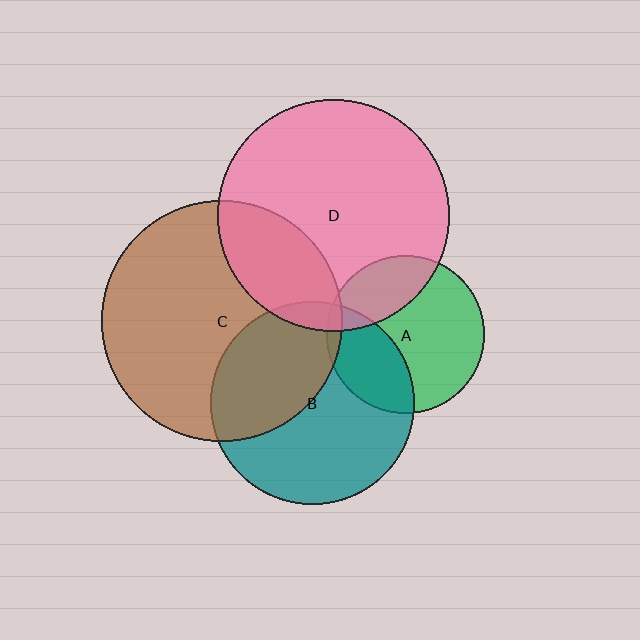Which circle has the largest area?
Circle C (brown).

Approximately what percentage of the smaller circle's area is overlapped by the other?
Approximately 5%.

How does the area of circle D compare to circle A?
Approximately 2.2 times.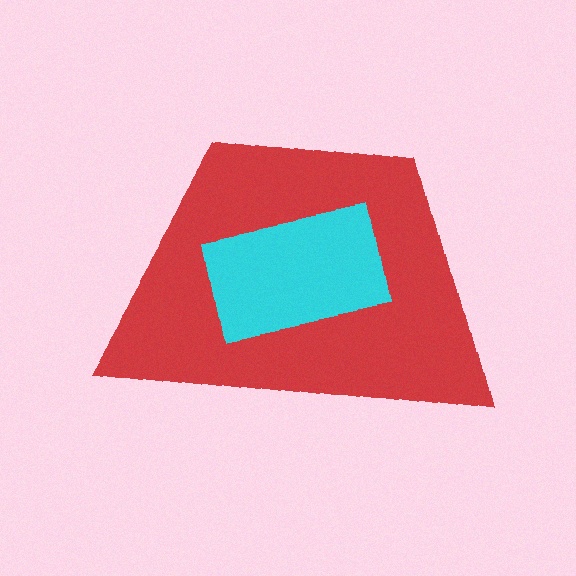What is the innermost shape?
The cyan rectangle.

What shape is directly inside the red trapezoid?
The cyan rectangle.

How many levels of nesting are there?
2.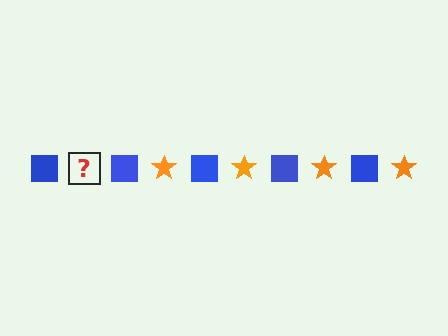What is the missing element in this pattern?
The missing element is an orange star.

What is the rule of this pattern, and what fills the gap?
The rule is that the pattern alternates between blue square and orange star. The gap should be filled with an orange star.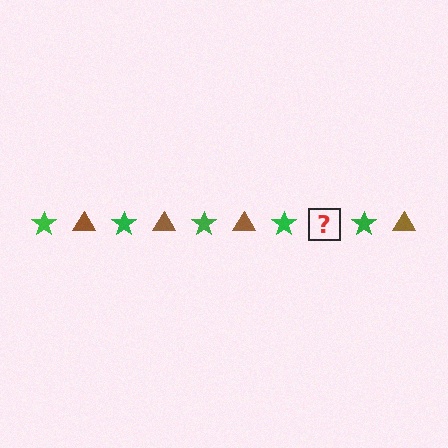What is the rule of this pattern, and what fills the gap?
The rule is that the pattern alternates between green star and brown triangle. The gap should be filled with a brown triangle.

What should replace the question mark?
The question mark should be replaced with a brown triangle.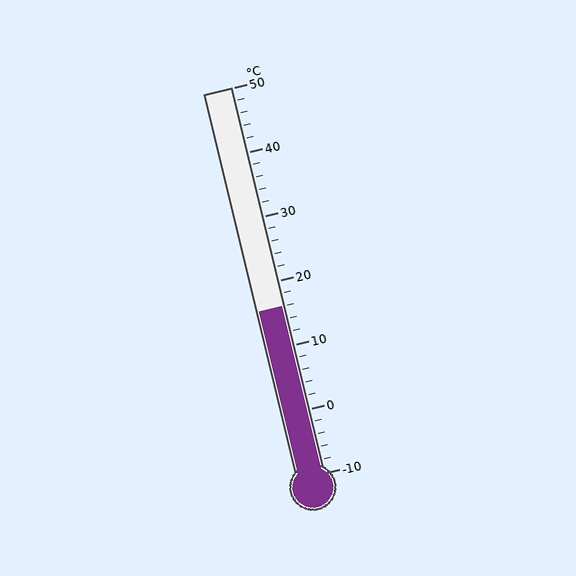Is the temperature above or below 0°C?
The temperature is above 0°C.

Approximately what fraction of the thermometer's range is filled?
The thermometer is filled to approximately 45% of its range.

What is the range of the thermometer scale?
The thermometer scale ranges from -10°C to 50°C.